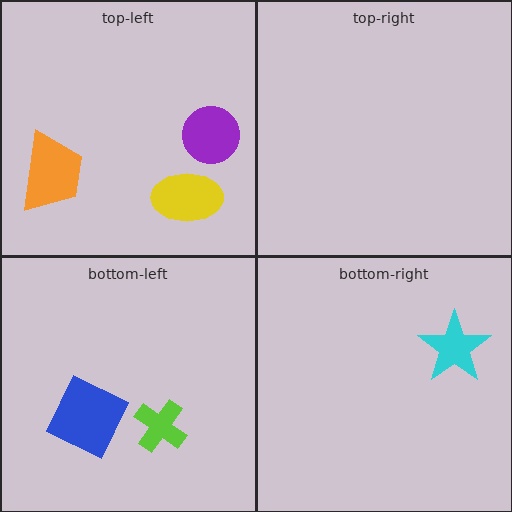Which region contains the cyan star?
The bottom-right region.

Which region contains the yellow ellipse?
The top-left region.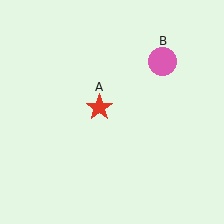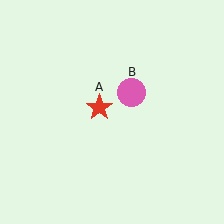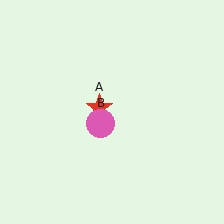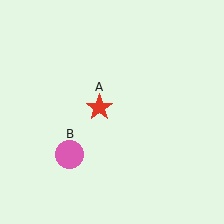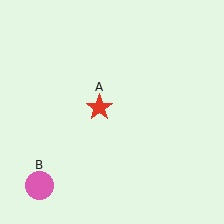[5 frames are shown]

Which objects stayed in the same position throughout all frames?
Red star (object A) remained stationary.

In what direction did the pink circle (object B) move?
The pink circle (object B) moved down and to the left.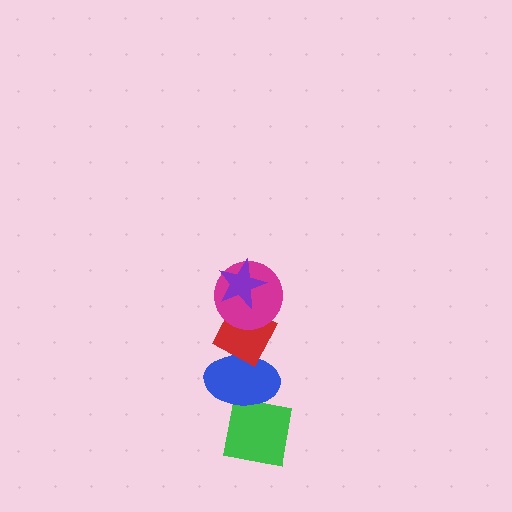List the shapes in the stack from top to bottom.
From top to bottom: the purple star, the magenta circle, the red diamond, the blue ellipse, the green square.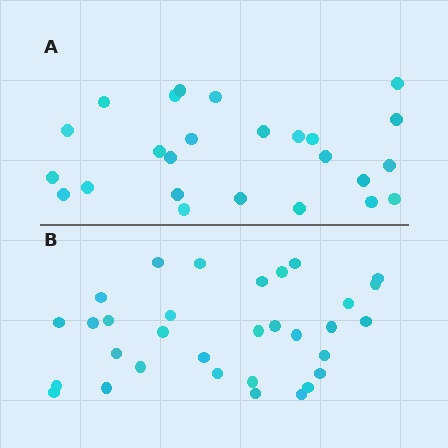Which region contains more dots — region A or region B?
Region B (the bottom region) has more dots.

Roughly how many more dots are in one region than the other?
Region B has roughly 8 or so more dots than region A.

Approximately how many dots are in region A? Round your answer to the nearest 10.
About 20 dots. (The exact count is 25, which rounds to 20.)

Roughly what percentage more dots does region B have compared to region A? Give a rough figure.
About 30% more.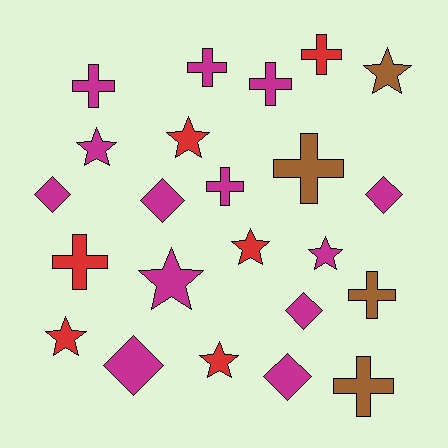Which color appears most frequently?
Magenta, with 13 objects.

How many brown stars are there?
There is 1 brown star.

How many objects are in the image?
There are 23 objects.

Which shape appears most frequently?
Cross, with 9 objects.